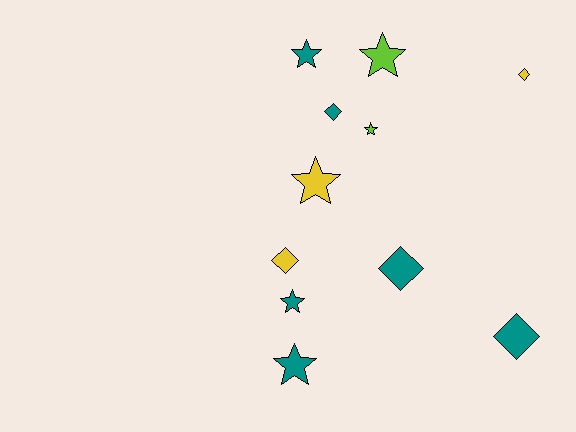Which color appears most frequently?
Teal, with 6 objects.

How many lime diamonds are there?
There are no lime diamonds.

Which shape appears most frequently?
Star, with 6 objects.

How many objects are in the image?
There are 11 objects.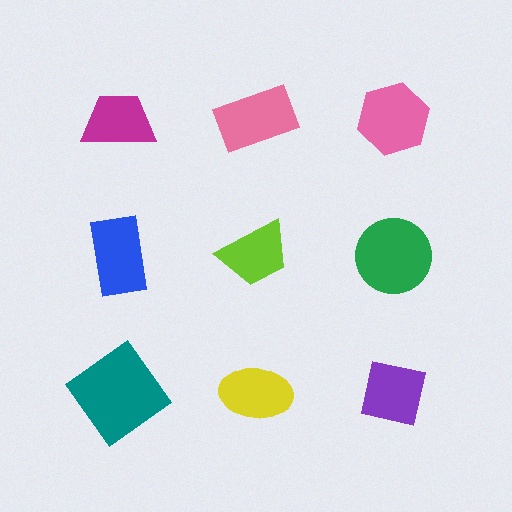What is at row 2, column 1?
A blue rectangle.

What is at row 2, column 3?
A green circle.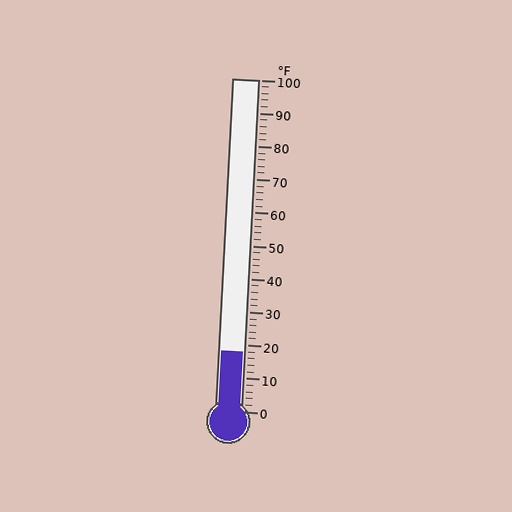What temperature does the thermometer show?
The thermometer shows approximately 18°F.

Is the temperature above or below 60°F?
The temperature is below 60°F.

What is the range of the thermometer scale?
The thermometer scale ranges from 0°F to 100°F.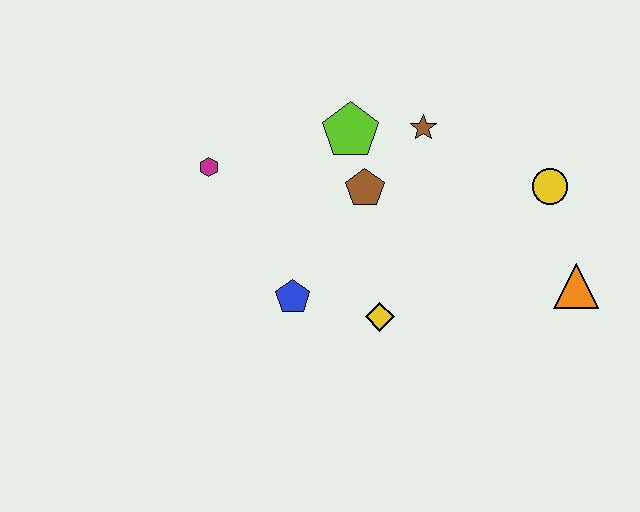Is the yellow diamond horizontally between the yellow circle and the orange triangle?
No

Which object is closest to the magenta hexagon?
The lime pentagon is closest to the magenta hexagon.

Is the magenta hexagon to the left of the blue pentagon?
Yes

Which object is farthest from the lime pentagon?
The orange triangle is farthest from the lime pentagon.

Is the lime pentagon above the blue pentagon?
Yes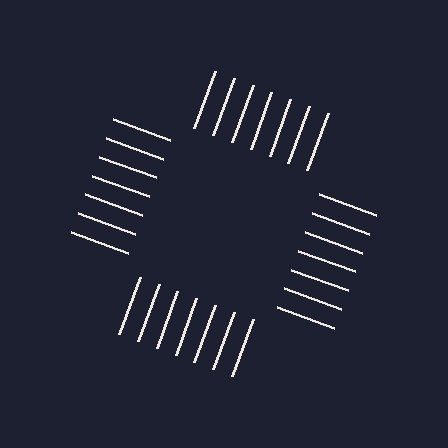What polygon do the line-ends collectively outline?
An illusory square — the line segments terminate on its edges but no continuous stroke is drawn.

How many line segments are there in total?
28 — 7 along each of the 4 edges.